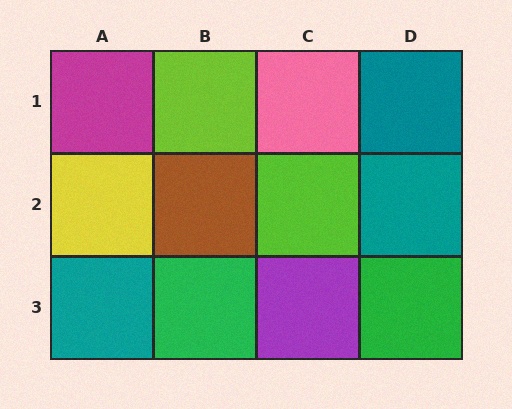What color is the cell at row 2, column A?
Yellow.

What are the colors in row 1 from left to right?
Magenta, lime, pink, teal.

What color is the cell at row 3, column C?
Purple.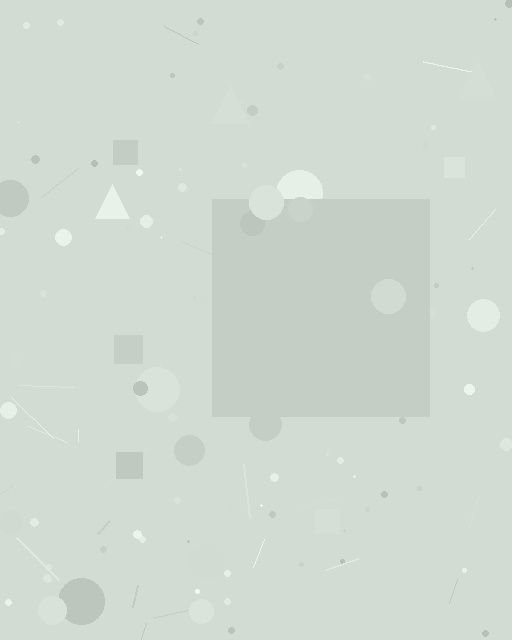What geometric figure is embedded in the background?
A square is embedded in the background.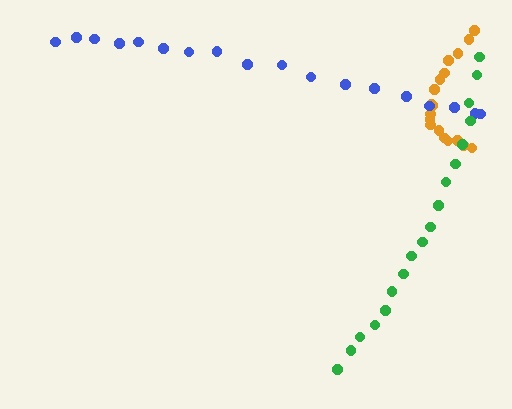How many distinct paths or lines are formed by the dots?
There are 3 distinct paths.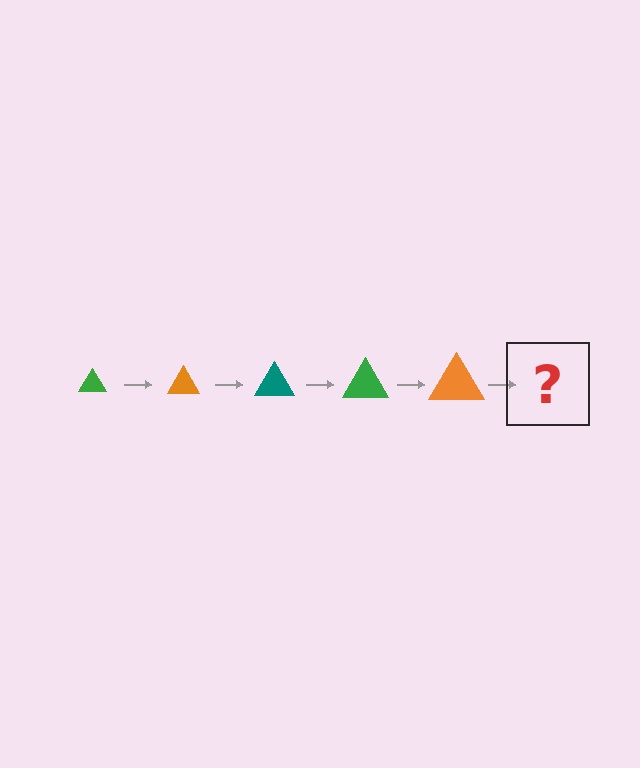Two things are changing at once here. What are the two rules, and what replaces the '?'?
The two rules are that the triangle grows larger each step and the color cycles through green, orange, and teal. The '?' should be a teal triangle, larger than the previous one.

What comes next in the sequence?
The next element should be a teal triangle, larger than the previous one.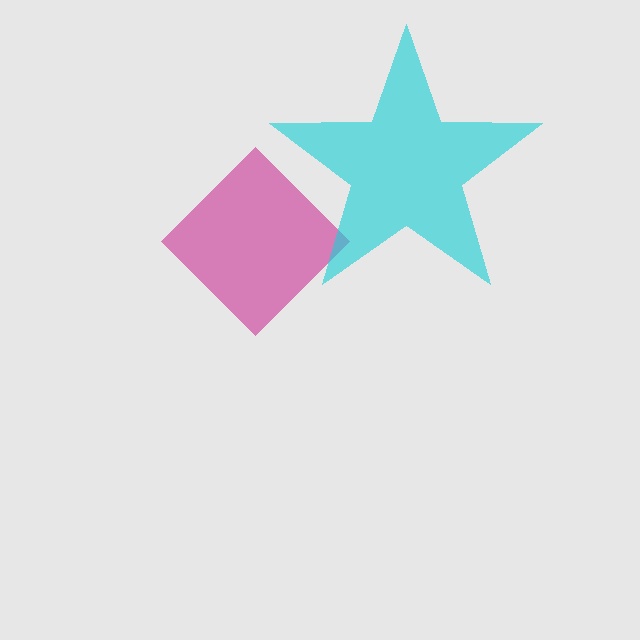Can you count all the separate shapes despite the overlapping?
Yes, there are 2 separate shapes.